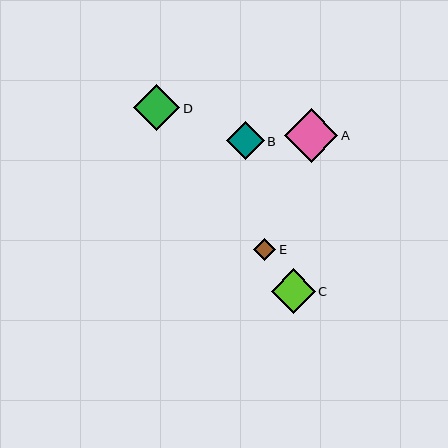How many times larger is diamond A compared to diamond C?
Diamond A is approximately 1.2 times the size of diamond C.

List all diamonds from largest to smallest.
From largest to smallest: A, D, C, B, E.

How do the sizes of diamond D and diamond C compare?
Diamond D and diamond C are approximately the same size.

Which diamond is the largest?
Diamond A is the largest with a size of approximately 54 pixels.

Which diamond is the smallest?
Diamond E is the smallest with a size of approximately 22 pixels.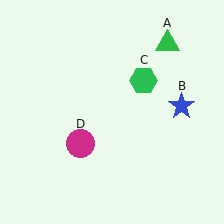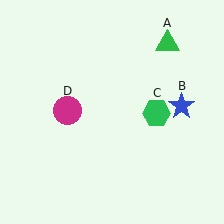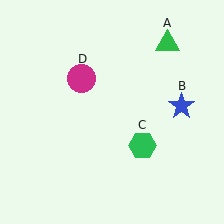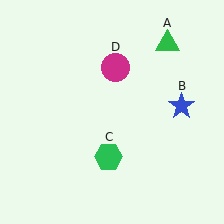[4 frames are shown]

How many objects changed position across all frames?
2 objects changed position: green hexagon (object C), magenta circle (object D).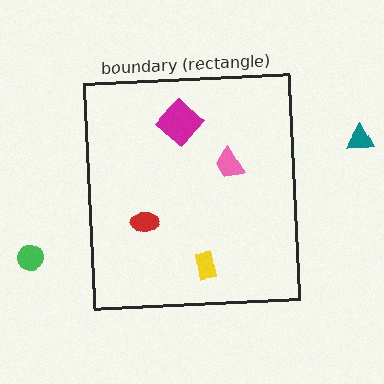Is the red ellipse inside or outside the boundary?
Inside.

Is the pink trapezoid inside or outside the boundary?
Inside.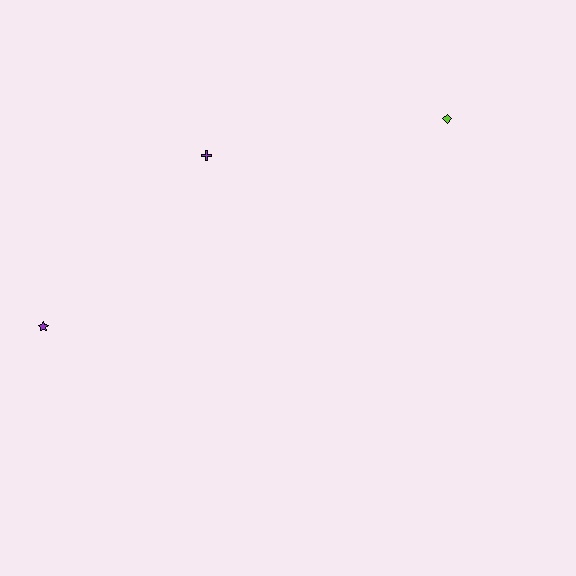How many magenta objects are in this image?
There are no magenta objects.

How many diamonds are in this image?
There is 1 diamond.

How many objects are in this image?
There are 3 objects.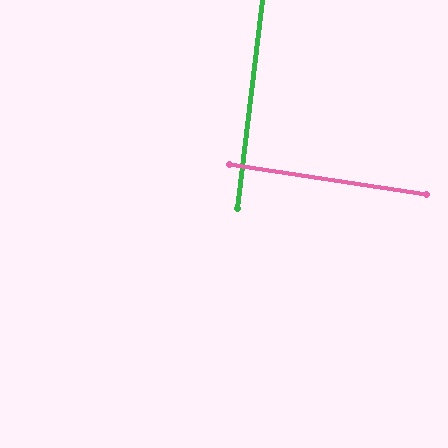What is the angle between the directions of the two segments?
Approximately 88 degrees.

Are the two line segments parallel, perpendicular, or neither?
Perpendicular — they meet at approximately 88°.